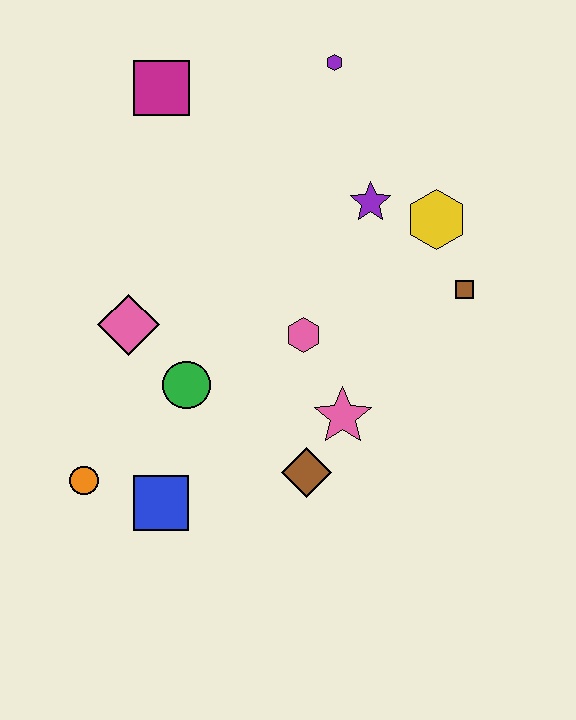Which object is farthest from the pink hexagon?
The magenta square is farthest from the pink hexagon.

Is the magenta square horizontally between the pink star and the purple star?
No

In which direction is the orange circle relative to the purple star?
The orange circle is to the left of the purple star.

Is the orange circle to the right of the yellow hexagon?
No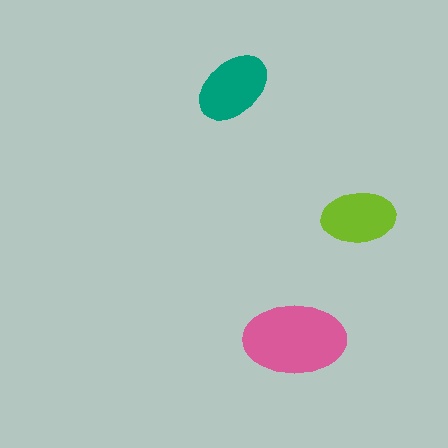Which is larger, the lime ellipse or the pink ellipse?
The pink one.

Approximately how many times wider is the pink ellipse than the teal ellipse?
About 1.5 times wider.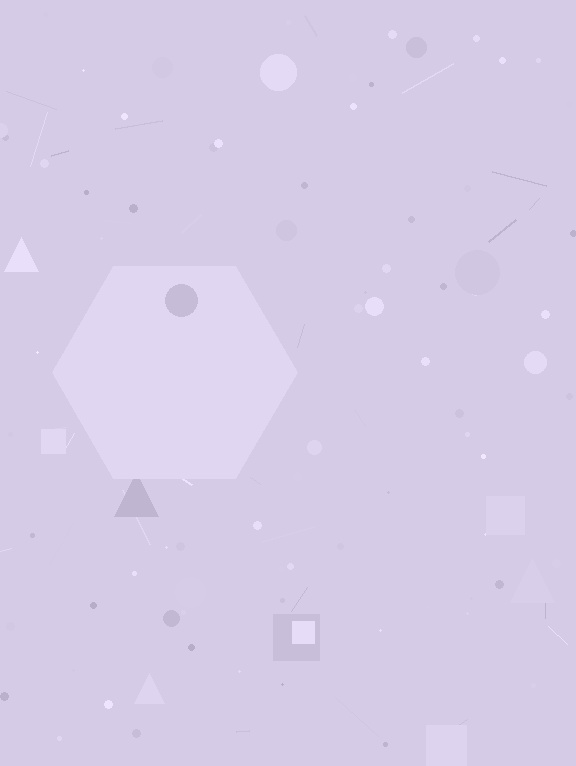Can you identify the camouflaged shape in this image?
The camouflaged shape is a hexagon.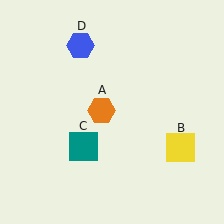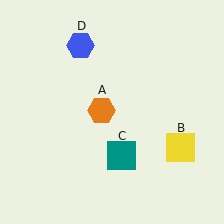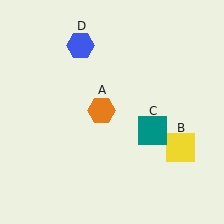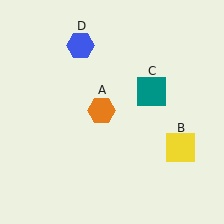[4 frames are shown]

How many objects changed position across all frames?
1 object changed position: teal square (object C).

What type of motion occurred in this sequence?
The teal square (object C) rotated counterclockwise around the center of the scene.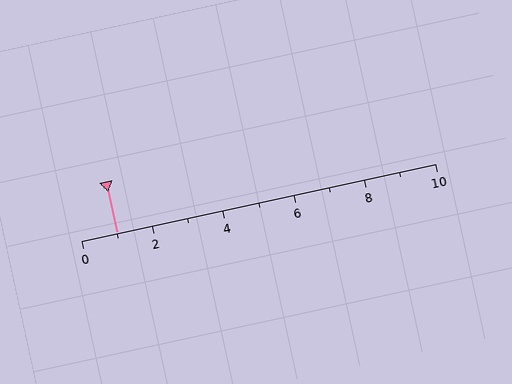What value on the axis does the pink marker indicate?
The marker indicates approximately 1.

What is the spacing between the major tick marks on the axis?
The major ticks are spaced 2 apart.